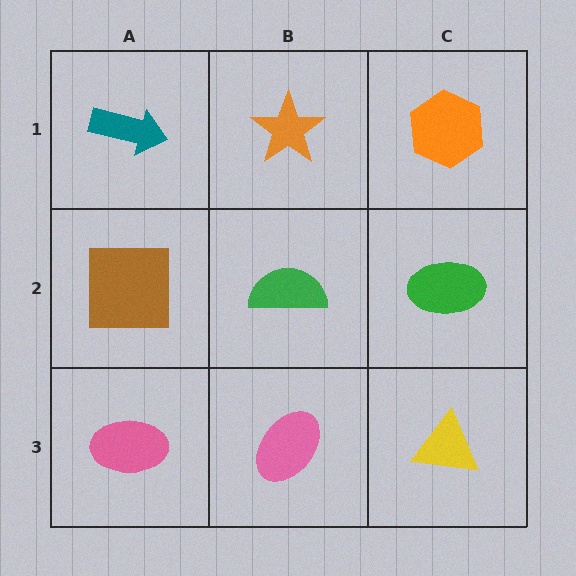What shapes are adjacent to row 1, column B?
A green semicircle (row 2, column B), a teal arrow (row 1, column A), an orange hexagon (row 1, column C).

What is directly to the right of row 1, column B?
An orange hexagon.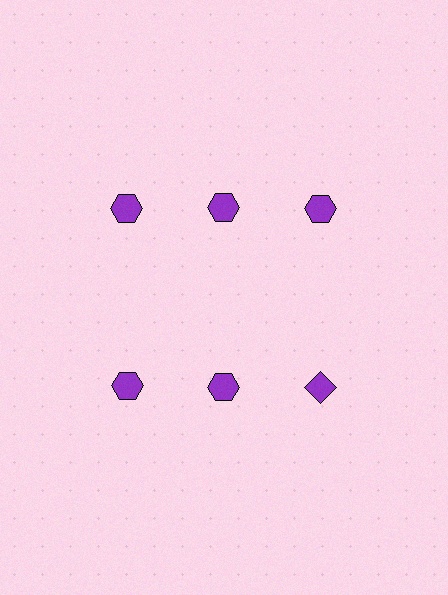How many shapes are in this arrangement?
There are 6 shapes arranged in a grid pattern.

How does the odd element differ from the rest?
It has a different shape: diamond instead of hexagon.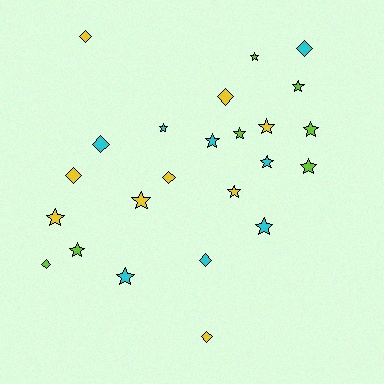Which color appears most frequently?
Yellow, with 9 objects.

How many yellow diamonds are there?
There are 5 yellow diamonds.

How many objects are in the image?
There are 24 objects.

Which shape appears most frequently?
Star, with 15 objects.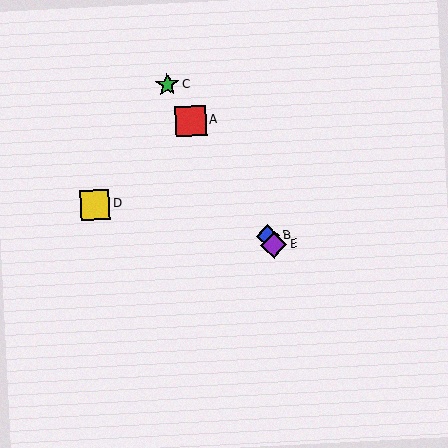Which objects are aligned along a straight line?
Objects A, B, C, E are aligned along a straight line.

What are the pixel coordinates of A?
Object A is at (191, 121).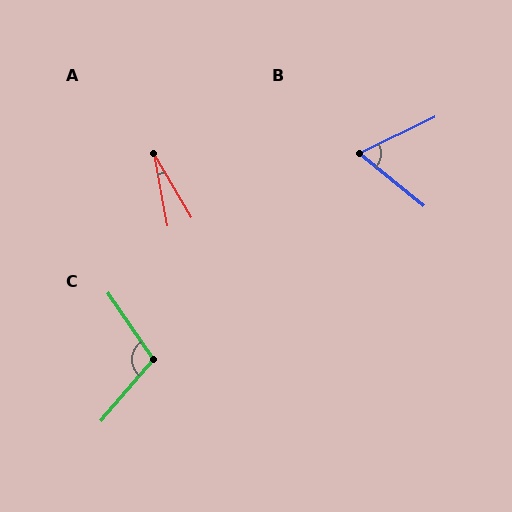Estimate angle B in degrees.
Approximately 65 degrees.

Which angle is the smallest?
A, at approximately 20 degrees.